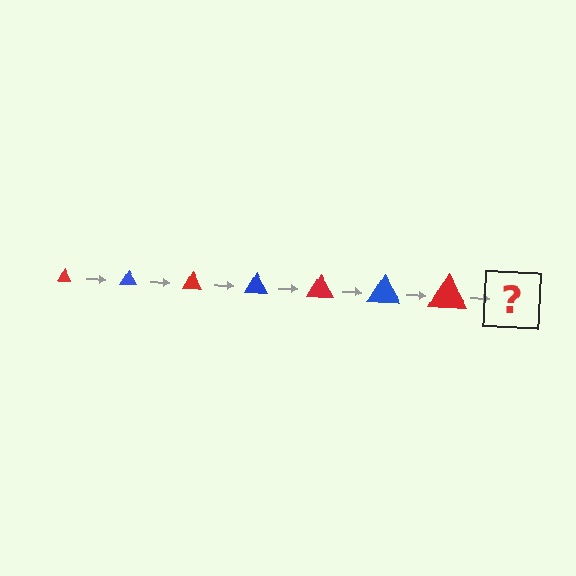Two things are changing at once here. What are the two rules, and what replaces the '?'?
The two rules are that the triangle grows larger each step and the color cycles through red and blue. The '?' should be a blue triangle, larger than the previous one.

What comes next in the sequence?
The next element should be a blue triangle, larger than the previous one.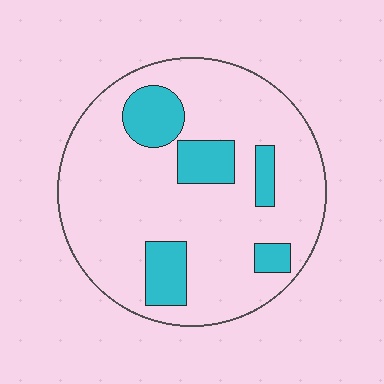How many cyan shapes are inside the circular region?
5.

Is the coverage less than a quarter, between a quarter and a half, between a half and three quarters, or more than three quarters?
Less than a quarter.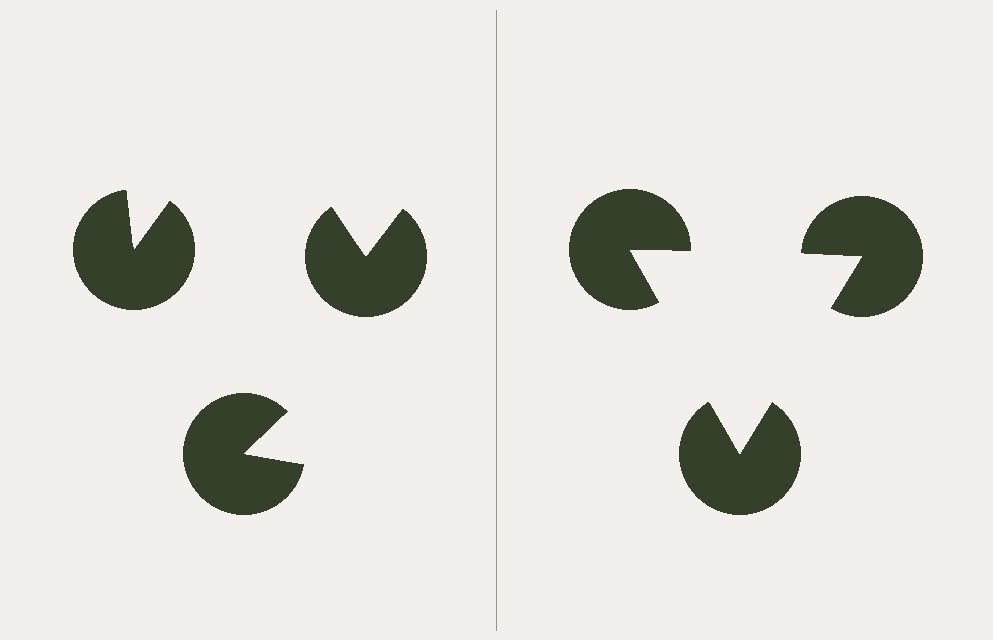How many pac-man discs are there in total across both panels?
6 — 3 on each side.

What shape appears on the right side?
An illusory triangle.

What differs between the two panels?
The pac-man discs are positioned identically on both sides; only the wedge orientations differ. On the right they align to a triangle; on the left they are misaligned.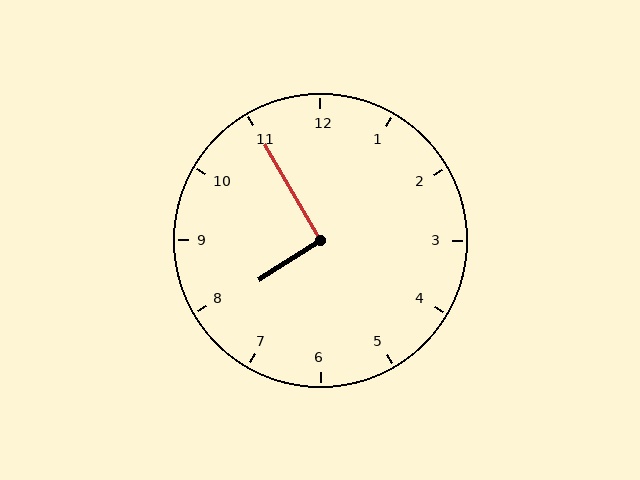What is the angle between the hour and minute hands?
Approximately 92 degrees.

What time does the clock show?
7:55.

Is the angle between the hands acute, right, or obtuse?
It is right.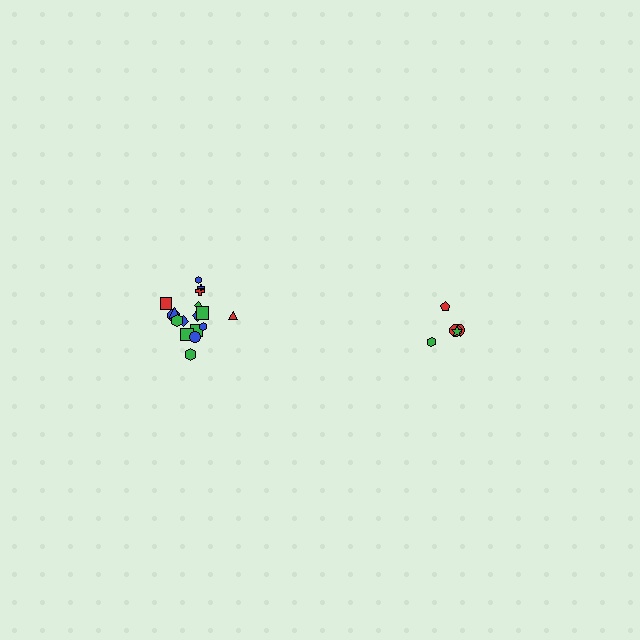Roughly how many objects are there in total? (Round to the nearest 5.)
Roughly 25 objects in total.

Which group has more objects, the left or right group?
The left group.